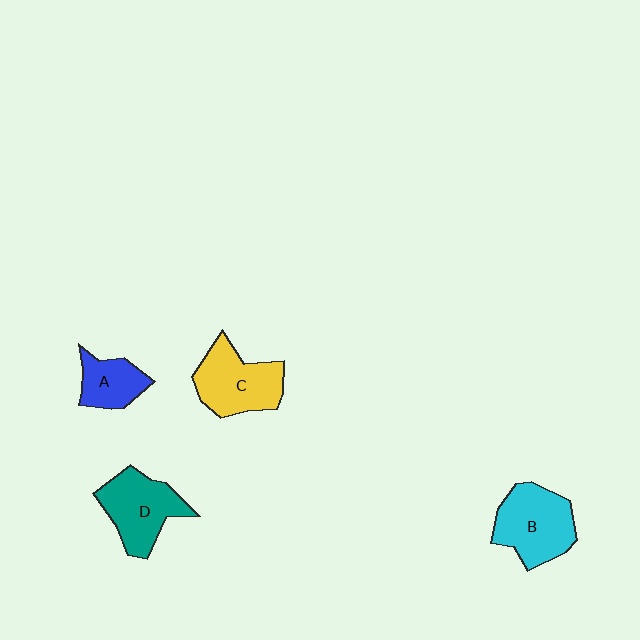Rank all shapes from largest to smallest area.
From largest to smallest: B (cyan), C (yellow), D (teal), A (blue).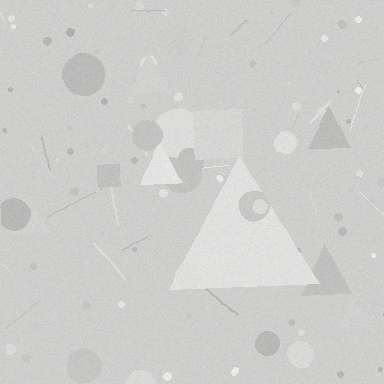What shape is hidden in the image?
A triangle is hidden in the image.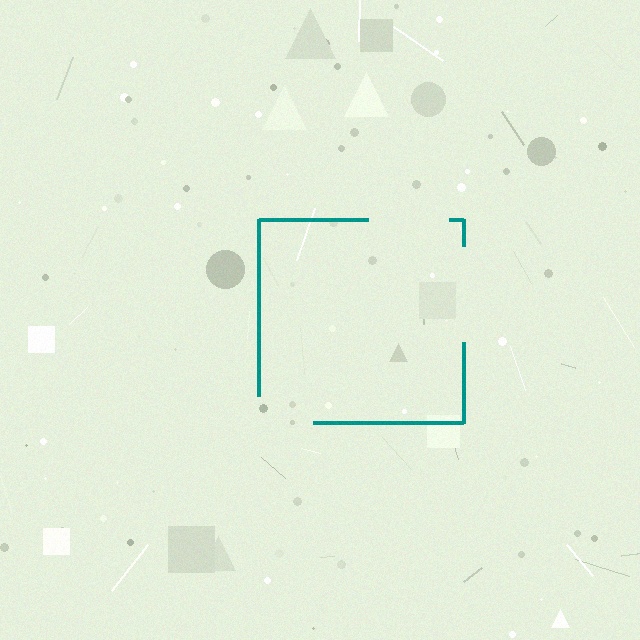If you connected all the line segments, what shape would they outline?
They would outline a square.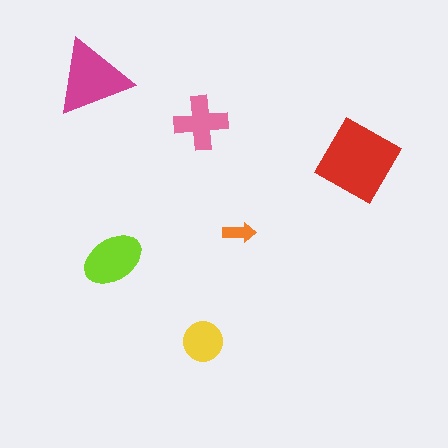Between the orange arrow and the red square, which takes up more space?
The red square.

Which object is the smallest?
The orange arrow.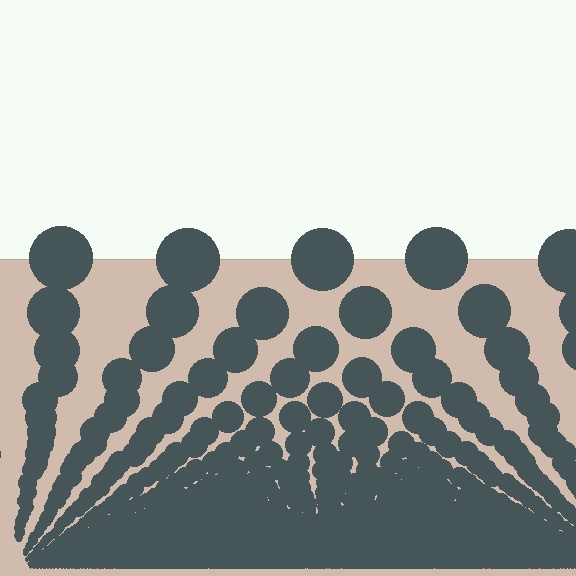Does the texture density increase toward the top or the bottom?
Density increases toward the bottom.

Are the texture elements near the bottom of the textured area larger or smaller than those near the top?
Smaller. The gradient is inverted — elements near the bottom are smaller and denser.